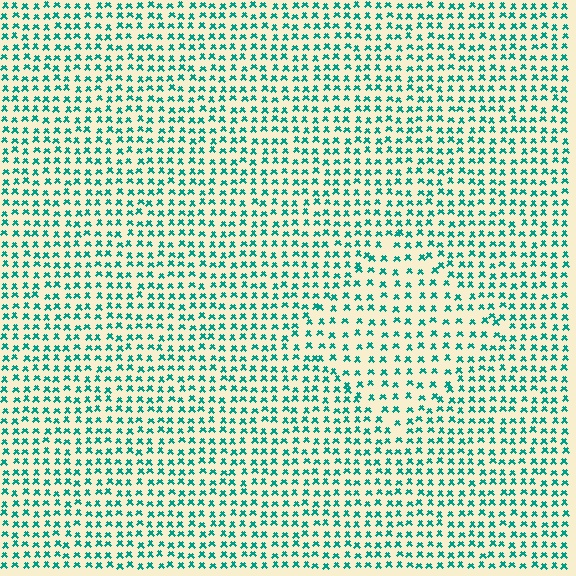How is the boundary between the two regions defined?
The boundary is defined by a change in element density (approximately 1.5x ratio). All elements are the same color, size, and shape.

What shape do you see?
I see a diamond.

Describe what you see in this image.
The image contains small teal elements arranged at two different densities. A diamond-shaped region is visible where the elements are less densely packed than the surrounding area.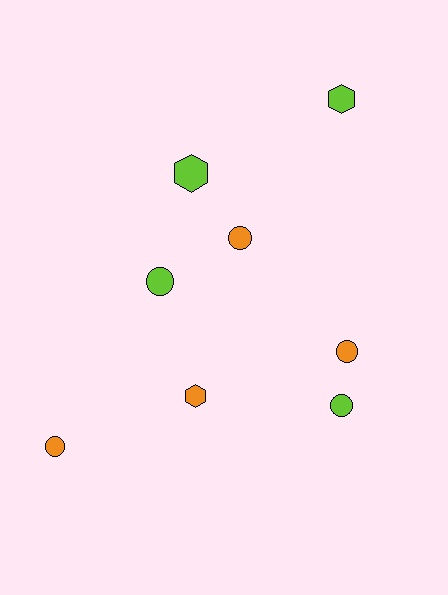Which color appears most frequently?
Orange, with 4 objects.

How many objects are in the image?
There are 8 objects.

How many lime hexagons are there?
There are 2 lime hexagons.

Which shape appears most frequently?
Circle, with 5 objects.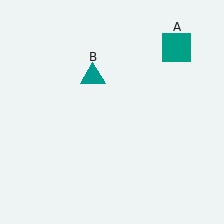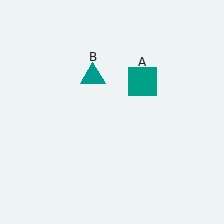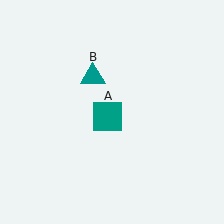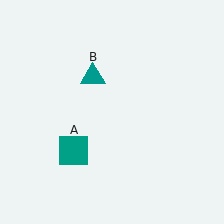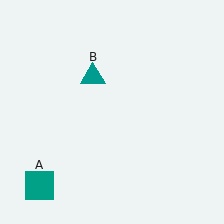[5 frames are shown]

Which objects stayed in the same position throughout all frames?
Teal triangle (object B) remained stationary.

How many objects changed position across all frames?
1 object changed position: teal square (object A).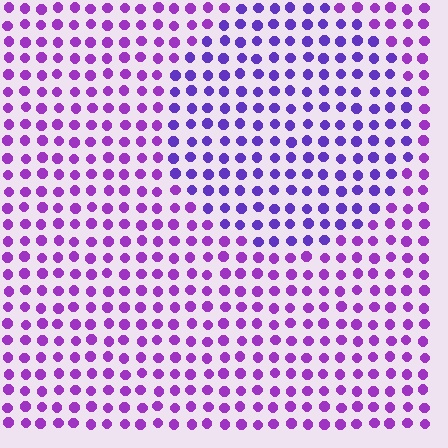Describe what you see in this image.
The image is filled with small purple elements in a uniform arrangement. A circle-shaped region is visible where the elements are tinted to a slightly different hue, forming a subtle color boundary.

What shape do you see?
I see a circle.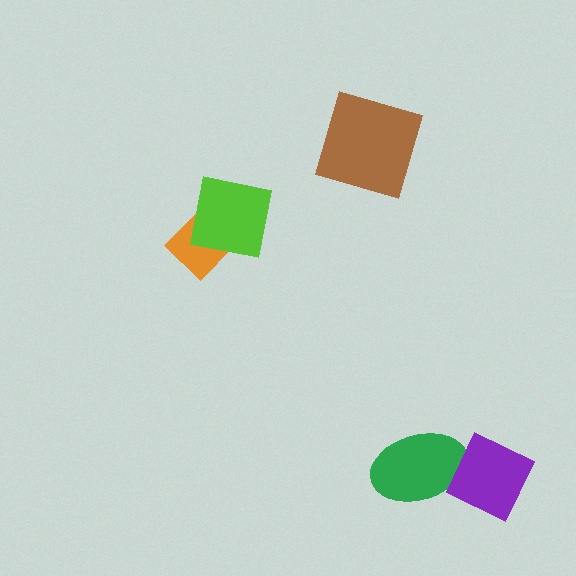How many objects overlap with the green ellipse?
1 object overlaps with the green ellipse.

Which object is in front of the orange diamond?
The lime square is in front of the orange diamond.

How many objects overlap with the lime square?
1 object overlaps with the lime square.